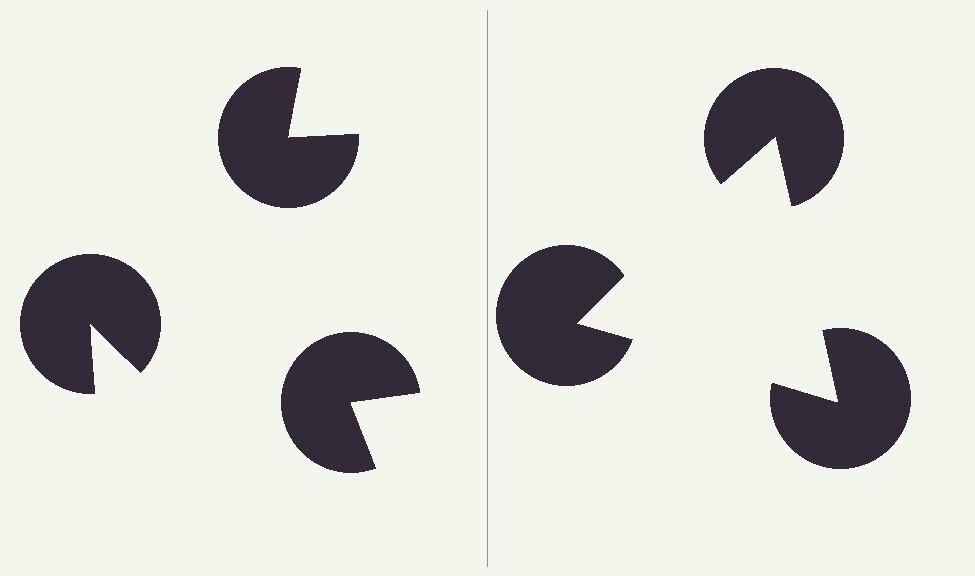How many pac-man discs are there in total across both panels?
6 — 3 on each side.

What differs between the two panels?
The pac-man discs are positioned identically on both sides; only the wedge orientations differ. On the right they align to a triangle; on the left they are misaligned.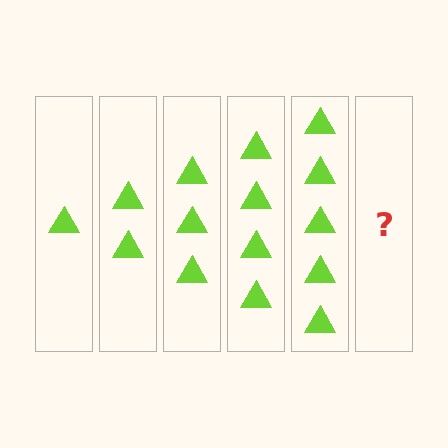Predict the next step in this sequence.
The next step is 6 triangles.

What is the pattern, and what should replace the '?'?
The pattern is that each step adds one more triangle. The '?' should be 6 triangles.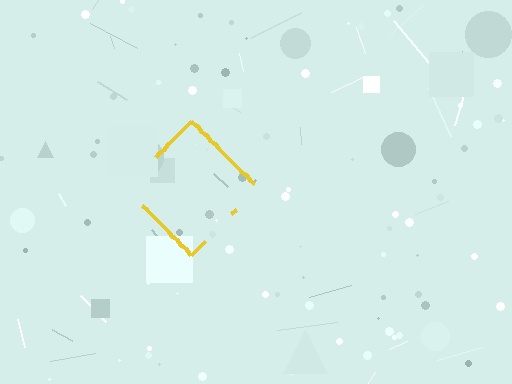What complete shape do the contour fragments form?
The contour fragments form a diamond.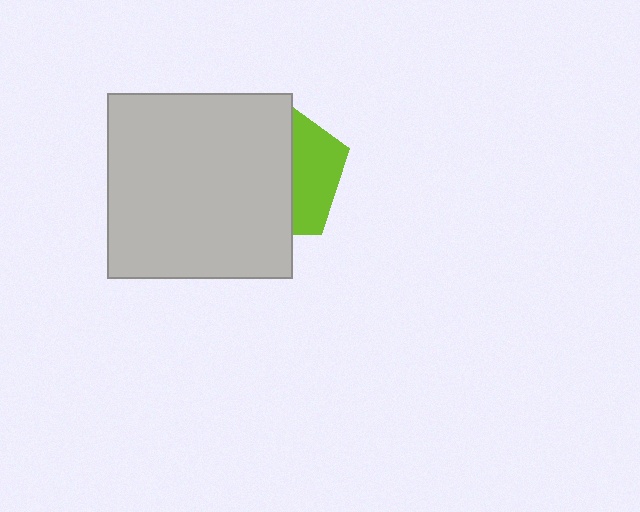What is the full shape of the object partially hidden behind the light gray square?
The partially hidden object is a lime pentagon.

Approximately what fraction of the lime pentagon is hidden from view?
Roughly 66% of the lime pentagon is hidden behind the light gray square.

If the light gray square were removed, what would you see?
You would see the complete lime pentagon.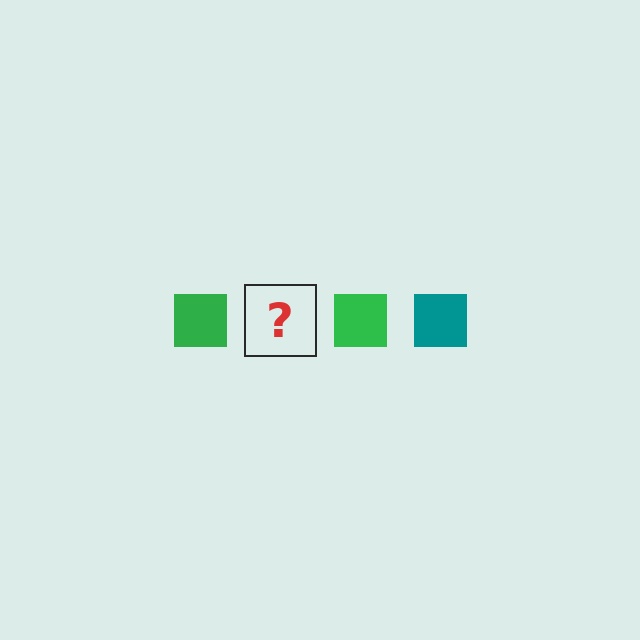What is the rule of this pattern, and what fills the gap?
The rule is that the pattern cycles through green, teal squares. The gap should be filled with a teal square.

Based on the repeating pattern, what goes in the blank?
The blank should be a teal square.